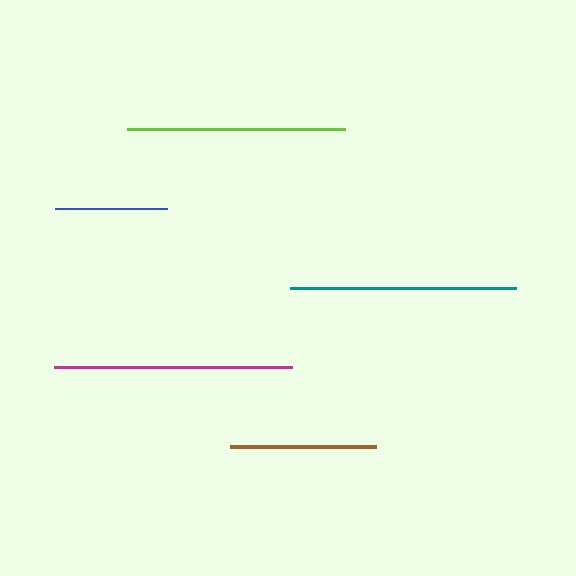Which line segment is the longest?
The magenta line is the longest at approximately 238 pixels.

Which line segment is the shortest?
The blue line is the shortest at approximately 112 pixels.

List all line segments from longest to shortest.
From longest to shortest: magenta, teal, lime, brown, blue.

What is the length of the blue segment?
The blue segment is approximately 112 pixels long.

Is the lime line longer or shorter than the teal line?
The teal line is longer than the lime line.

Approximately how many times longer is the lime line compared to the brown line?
The lime line is approximately 1.5 times the length of the brown line.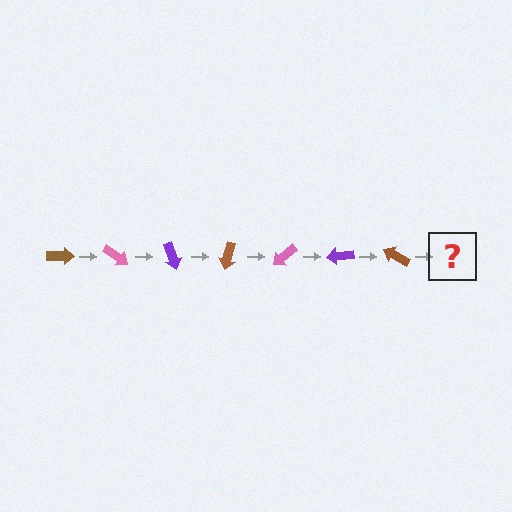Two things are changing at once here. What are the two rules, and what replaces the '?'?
The two rules are that it rotates 35 degrees each step and the color cycles through brown, pink, and purple. The '?' should be a pink arrow, rotated 245 degrees from the start.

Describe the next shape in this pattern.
It should be a pink arrow, rotated 245 degrees from the start.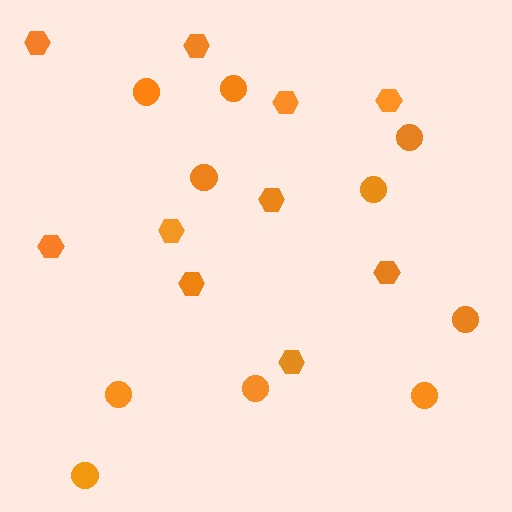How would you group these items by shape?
There are 2 groups: one group of circles (10) and one group of hexagons (10).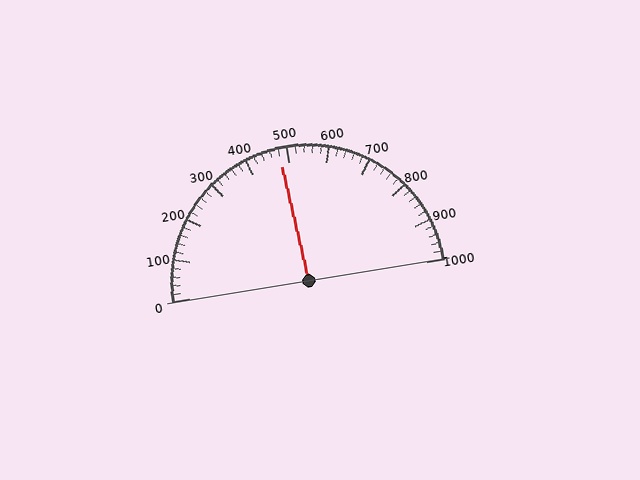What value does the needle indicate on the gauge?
The needle indicates approximately 480.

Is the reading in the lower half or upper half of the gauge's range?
The reading is in the lower half of the range (0 to 1000).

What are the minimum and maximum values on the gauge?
The gauge ranges from 0 to 1000.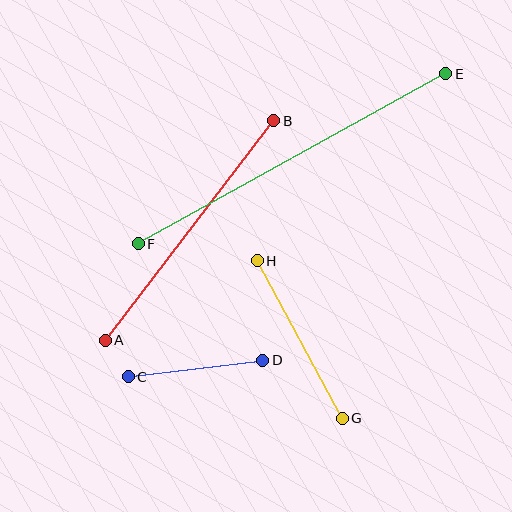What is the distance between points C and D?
The distance is approximately 136 pixels.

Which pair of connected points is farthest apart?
Points E and F are farthest apart.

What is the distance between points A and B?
The distance is approximately 277 pixels.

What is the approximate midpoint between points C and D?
The midpoint is at approximately (196, 368) pixels.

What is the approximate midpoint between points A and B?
The midpoint is at approximately (190, 231) pixels.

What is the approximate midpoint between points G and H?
The midpoint is at approximately (300, 339) pixels.